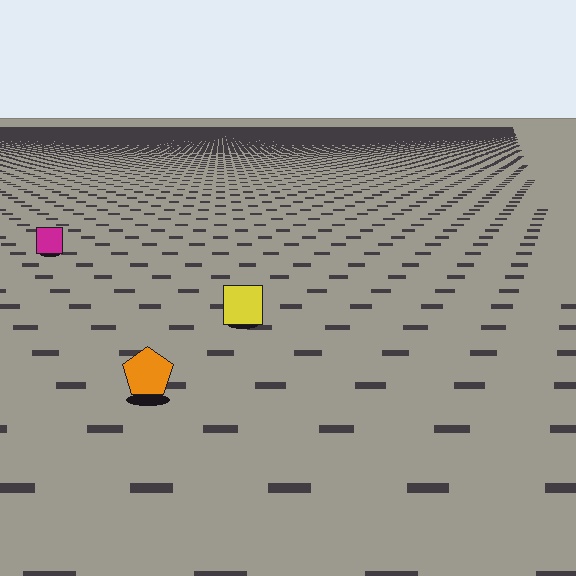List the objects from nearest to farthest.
From nearest to farthest: the orange pentagon, the yellow square, the magenta square.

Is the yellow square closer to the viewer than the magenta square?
Yes. The yellow square is closer — you can tell from the texture gradient: the ground texture is coarser near it.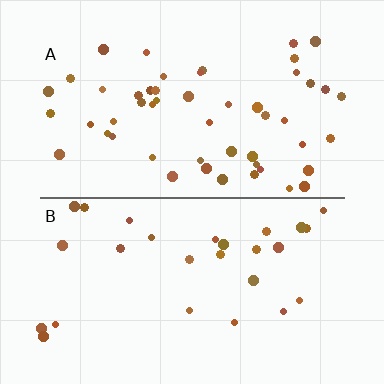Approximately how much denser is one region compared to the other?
Approximately 1.9× — region A over region B.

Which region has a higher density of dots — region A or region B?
A (the top).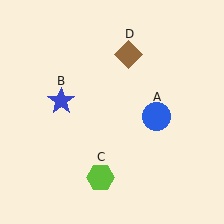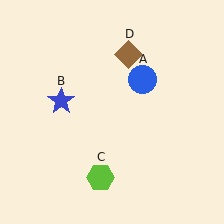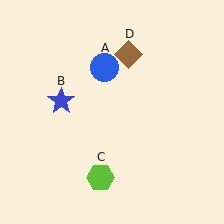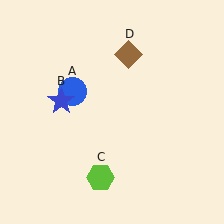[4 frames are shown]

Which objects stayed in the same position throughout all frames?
Blue star (object B) and lime hexagon (object C) and brown diamond (object D) remained stationary.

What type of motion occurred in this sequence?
The blue circle (object A) rotated counterclockwise around the center of the scene.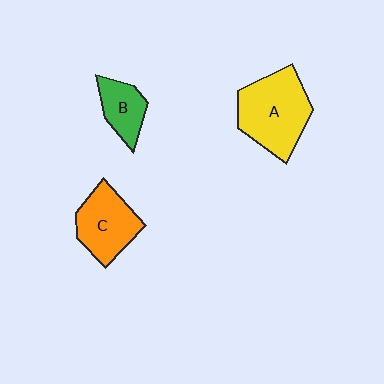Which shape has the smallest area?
Shape B (green).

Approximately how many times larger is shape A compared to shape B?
Approximately 2.1 times.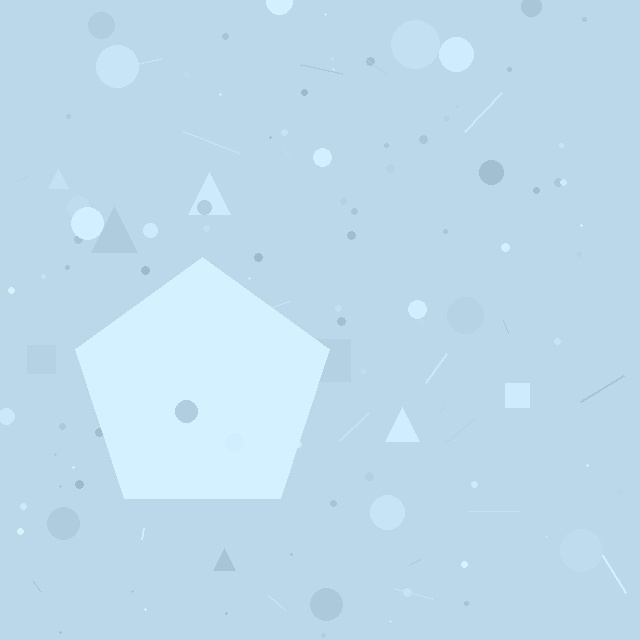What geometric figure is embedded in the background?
A pentagon is embedded in the background.